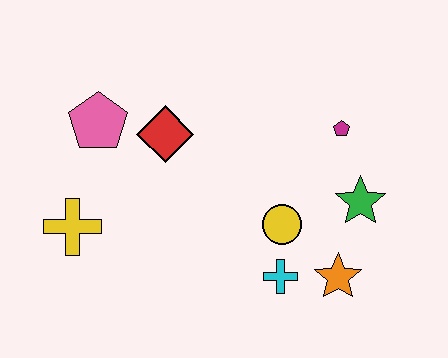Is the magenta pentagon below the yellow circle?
No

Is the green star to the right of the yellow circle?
Yes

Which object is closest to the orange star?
The cyan cross is closest to the orange star.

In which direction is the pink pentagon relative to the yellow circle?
The pink pentagon is to the left of the yellow circle.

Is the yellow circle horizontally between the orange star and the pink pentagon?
Yes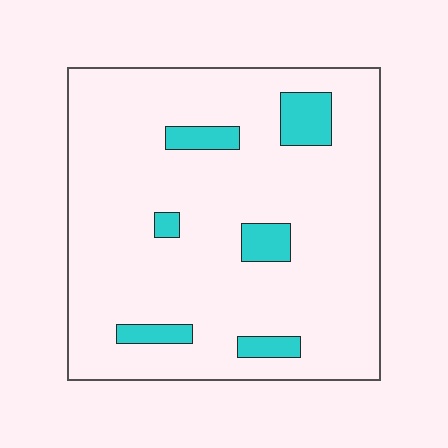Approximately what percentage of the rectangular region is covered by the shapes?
Approximately 10%.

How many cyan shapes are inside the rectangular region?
6.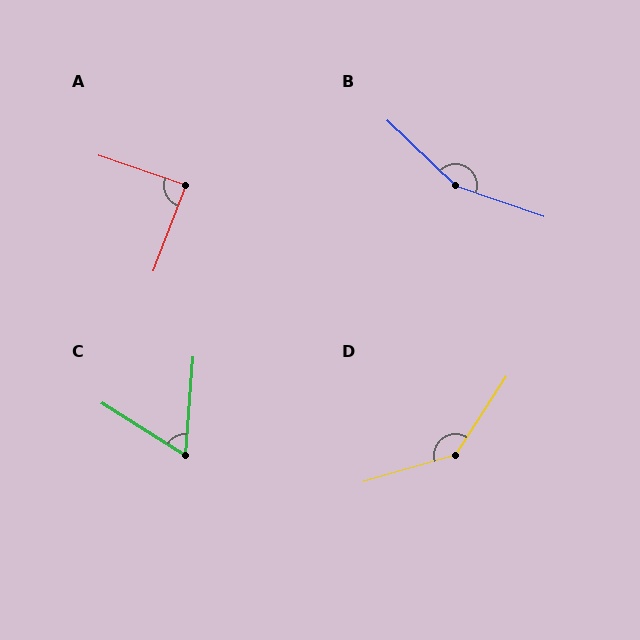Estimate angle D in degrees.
Approximately 139 degrees.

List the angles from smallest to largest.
C (62°), A (88°), D (139°), B (156°).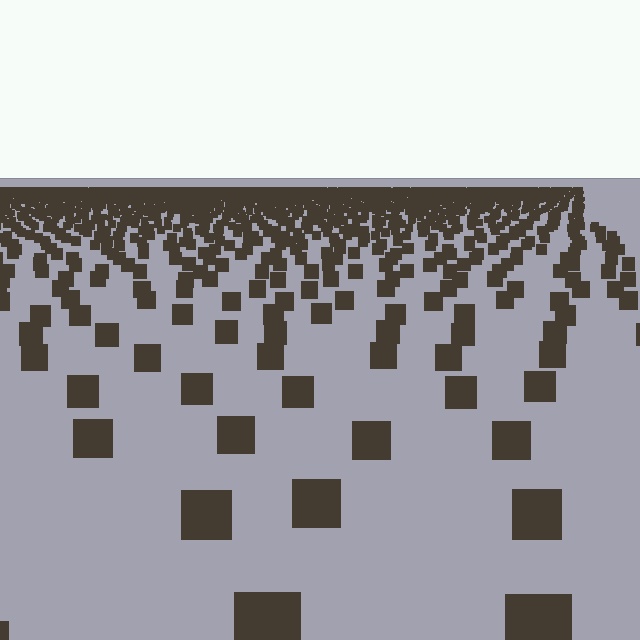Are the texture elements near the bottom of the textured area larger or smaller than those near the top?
Larger. Near the bottom, elements are closer to the viewer and appear at a bigger on-screen size.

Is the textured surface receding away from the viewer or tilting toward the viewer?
The surface is receding away from the viewer. Texture elements get smaller and denser toward the top.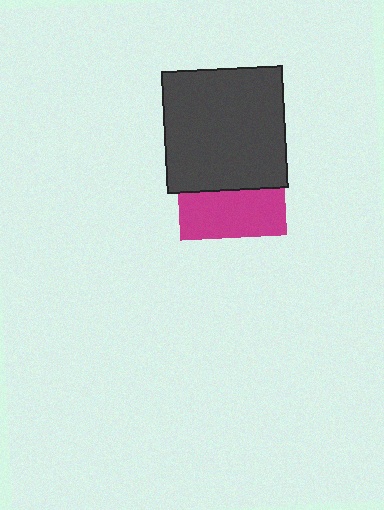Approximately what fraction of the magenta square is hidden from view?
Roughly 57% of the magenta square is hidden behind the dark gray square.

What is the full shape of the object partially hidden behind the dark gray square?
The partially hidden object is a magenta square.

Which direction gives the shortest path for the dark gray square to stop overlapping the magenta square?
Moving up gives the shortest separation.